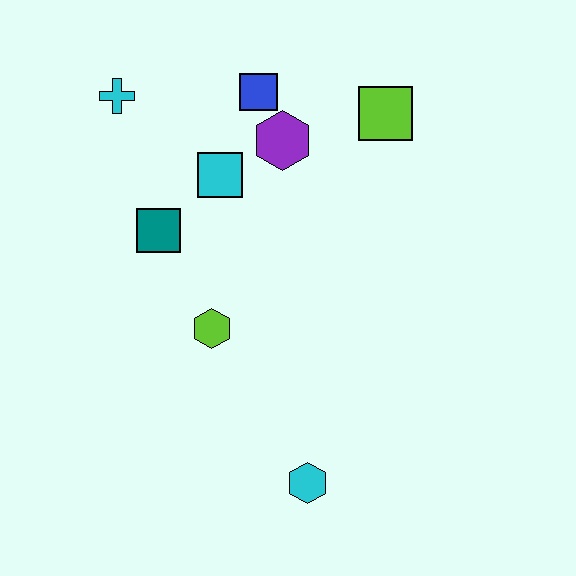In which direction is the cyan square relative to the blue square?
The cyan square is below the blue square.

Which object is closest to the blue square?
The purple hexagon is closest to the blue square.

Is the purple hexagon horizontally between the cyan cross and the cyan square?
No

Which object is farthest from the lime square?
The cyan hexagon is farthest from the lime square.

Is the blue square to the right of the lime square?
No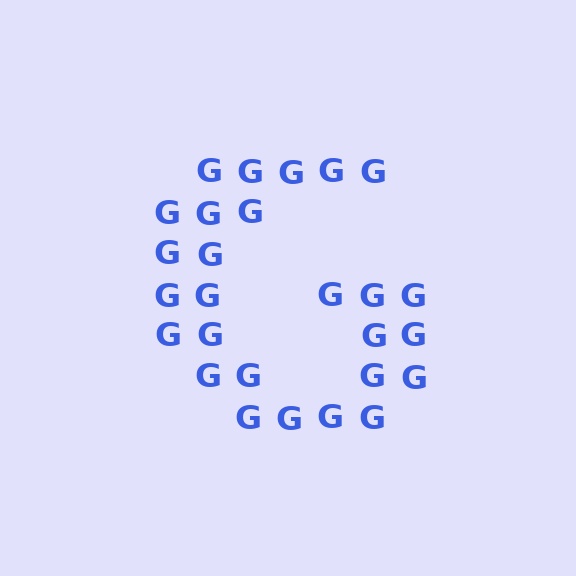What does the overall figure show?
The overall figure shows the letter G.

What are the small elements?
The small elements are letter G's.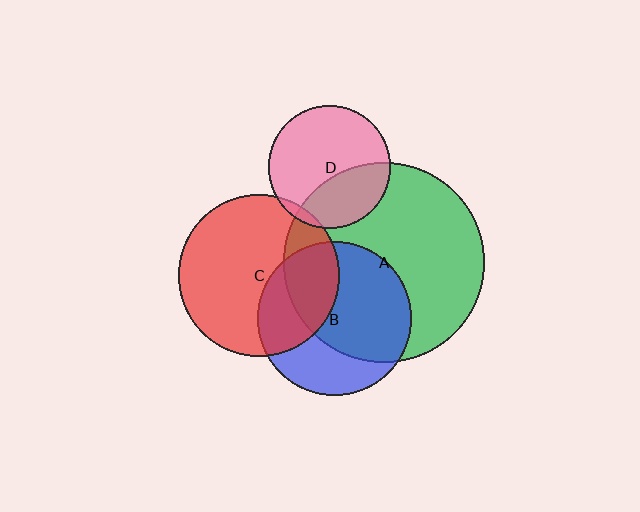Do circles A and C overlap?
Yes.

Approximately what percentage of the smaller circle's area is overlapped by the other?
Approximately 25%.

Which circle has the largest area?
Circle A (green).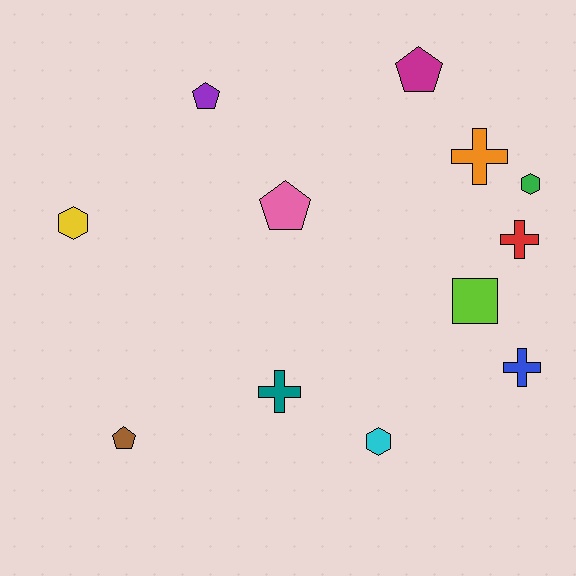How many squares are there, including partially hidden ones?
There is 1 square.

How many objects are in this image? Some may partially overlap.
There are 12 objects.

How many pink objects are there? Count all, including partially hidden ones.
There is 1 pink object.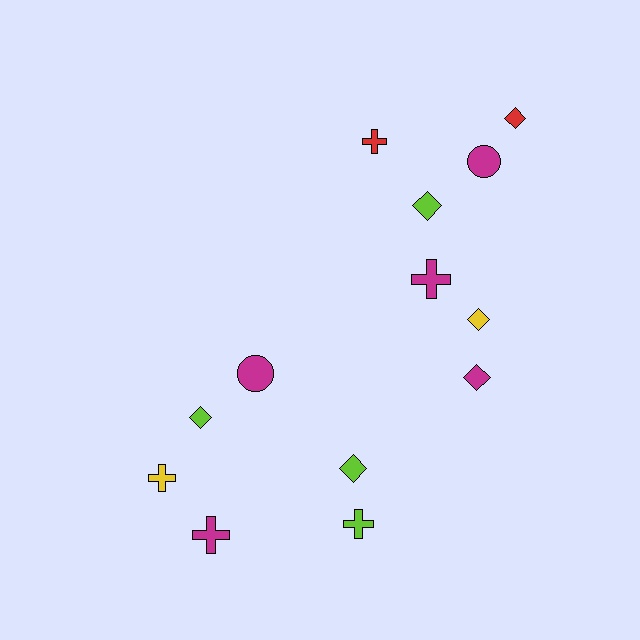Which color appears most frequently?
Magenta, with 5 objects.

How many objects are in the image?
There are 13 objects.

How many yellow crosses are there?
There is 1 yellow cross.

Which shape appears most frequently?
Diamond, with 6 objects.